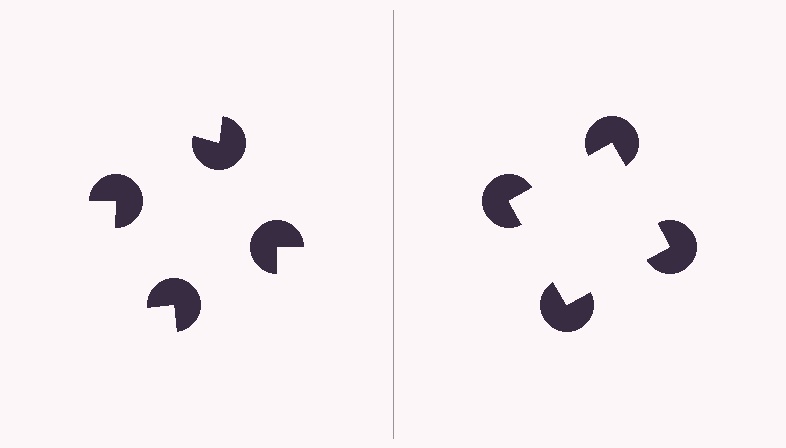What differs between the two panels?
The pac-man discs are positioned identically on both sides; only the wedge orientations differ. On the right they align to a square; on the left they are misaligned.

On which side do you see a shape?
An illusory square appears on the right side. On the left side the wedge cuts are rotated, so no coherent shape forms.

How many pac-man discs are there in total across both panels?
8 — 4 on each side.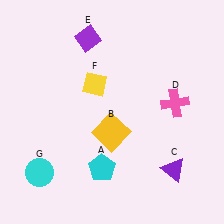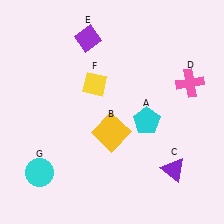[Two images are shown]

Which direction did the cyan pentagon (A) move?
The cyan pentagon (A) moved up.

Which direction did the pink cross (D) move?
The pink cross (D) moved up.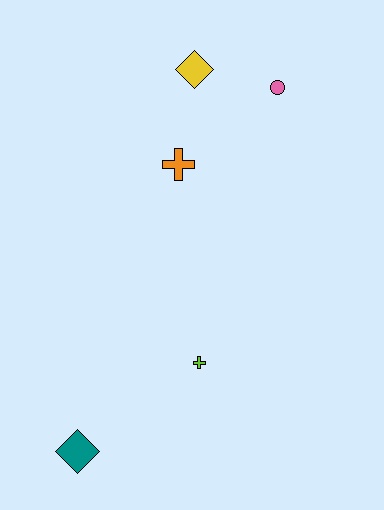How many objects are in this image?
There are 5 objects.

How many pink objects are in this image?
There is 1 pink object.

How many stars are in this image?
There are no stars.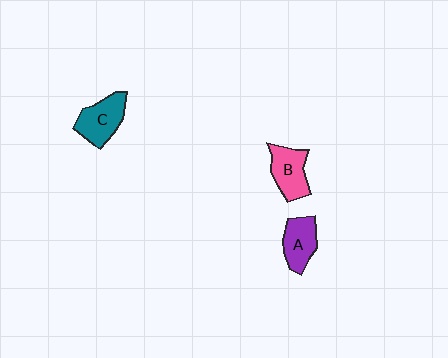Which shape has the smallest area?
Shape A (purple).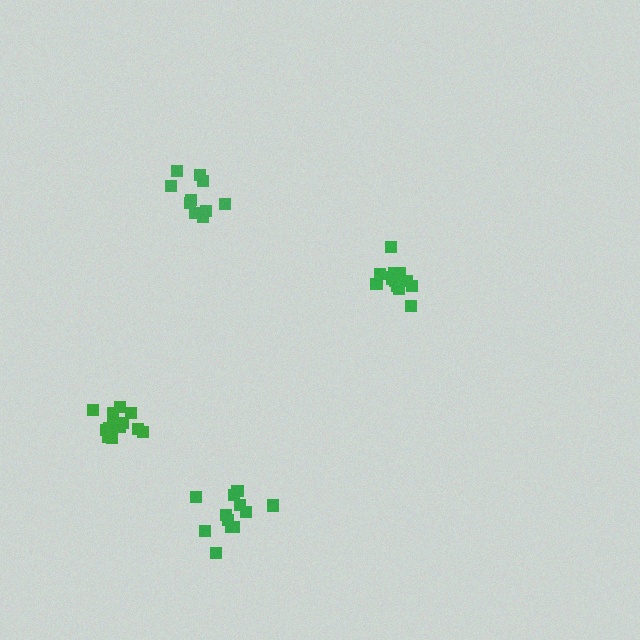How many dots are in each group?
Group 1: 13 dots, Group 2: 12 dots, Group 3: 10 dots, Group 4: 14 dots (49 total).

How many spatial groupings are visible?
There are 4 spatial groupings.